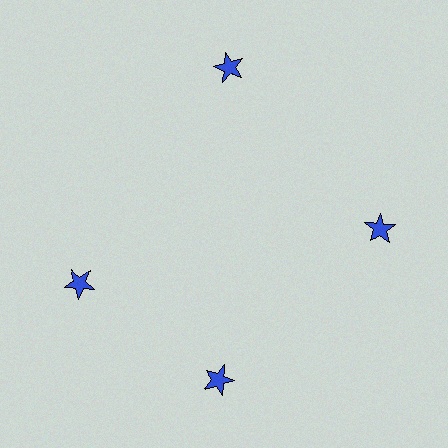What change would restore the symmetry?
The symmetry would be restored by rotating it back into even spacing with its neighbors so that all 4 stars sit at equal angles and equal distance from the center.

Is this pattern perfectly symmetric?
No. The 4 blue stars are arranged in a ring, but one element near the 9 o'clock position is rotated out of alignment along the ring, breaking the 4-fold rotational symmetry.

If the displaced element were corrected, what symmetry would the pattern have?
It would have 4-fold rotational symmetry — the pattern would map onto itself every 90 degrees.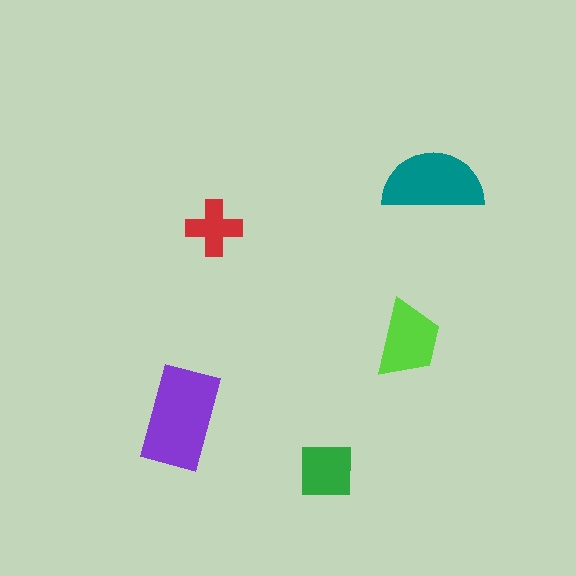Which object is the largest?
The purple rectangle.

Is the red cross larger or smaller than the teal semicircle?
Smaller.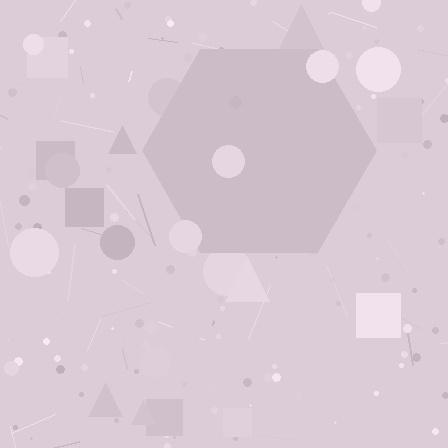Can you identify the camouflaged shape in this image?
The camouflaged shape is a hexagon.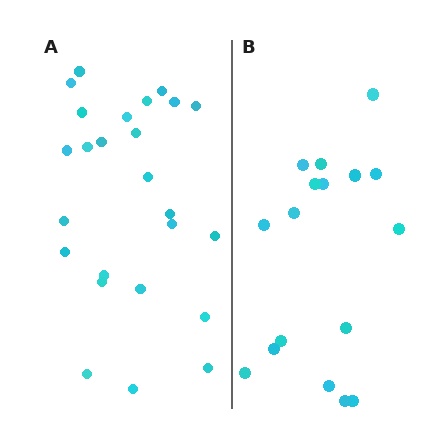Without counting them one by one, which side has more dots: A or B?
Region A (the left region) has more dots.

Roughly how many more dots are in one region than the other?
Region A has roughly 8 or so more dots than region B.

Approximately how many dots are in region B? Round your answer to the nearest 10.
About 20 dots. (The exact count is 17, which rounds to 20.)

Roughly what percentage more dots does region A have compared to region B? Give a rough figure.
About 45% more.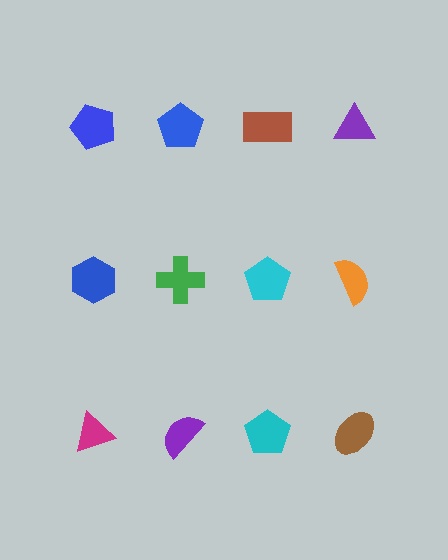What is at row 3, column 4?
A brown ellipse.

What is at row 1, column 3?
A brown rectangle.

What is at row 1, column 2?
A blue pentagon.